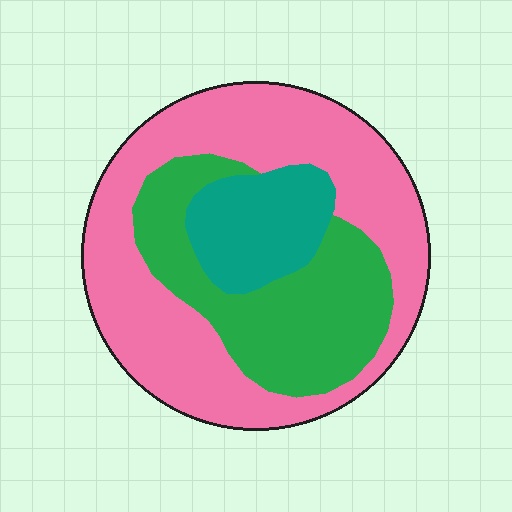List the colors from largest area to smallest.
From largest to smallest: pink, green, teal.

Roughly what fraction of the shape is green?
Green takes up about one third (1/3) of the shape.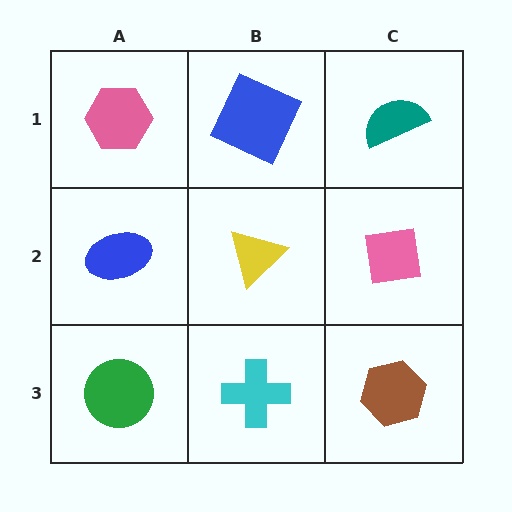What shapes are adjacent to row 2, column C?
A teal semicircle (row 1, column C), a brown hexagon (row 3, column C), a yellow triangle (row 2, column B).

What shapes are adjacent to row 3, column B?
A yellow triangle (row 2, column B), a green circle (row 3, column A), a brown hexagon (row 3, column C).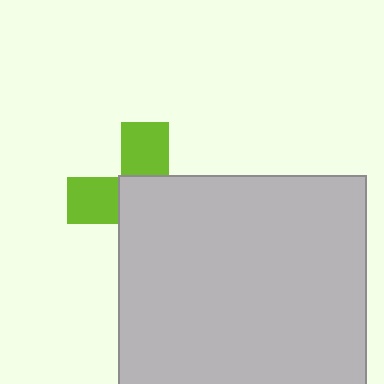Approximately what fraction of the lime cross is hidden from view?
Roughly 61% of the lime cross is hidden behind the light gray rectangle.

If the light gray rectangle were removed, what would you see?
You would see the complete lime cross.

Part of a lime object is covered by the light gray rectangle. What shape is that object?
It is a cross.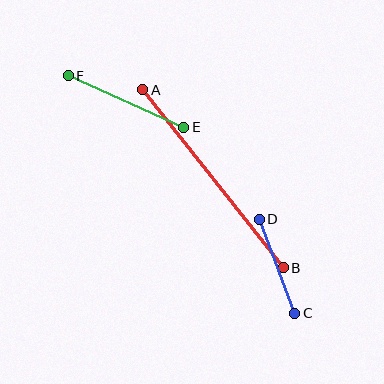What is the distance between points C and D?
The distance is approximately 100 pixels.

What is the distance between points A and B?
The distance is approximately 227 pixels.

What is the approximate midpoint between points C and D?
The midpoint is at approximately (277, 266) pixels.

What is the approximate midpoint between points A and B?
The midpoint is at approximately (213, 179) pixels.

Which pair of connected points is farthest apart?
Points A and B are farthest apart.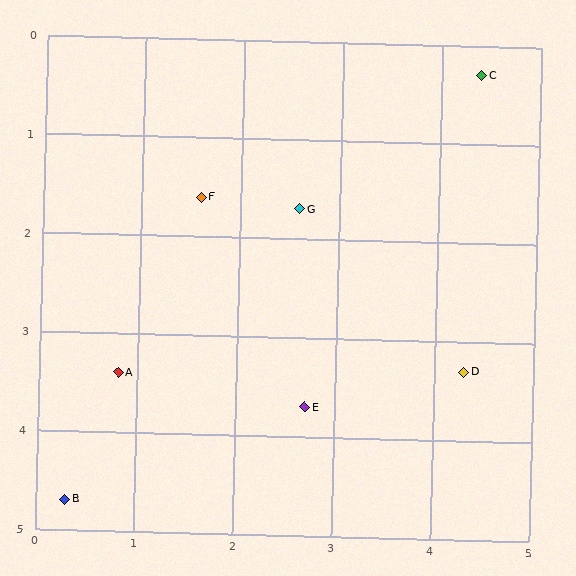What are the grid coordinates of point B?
Point B is at approximately (0.3, 4.7).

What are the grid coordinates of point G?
Point G is at approximately (2.6, 1.7).